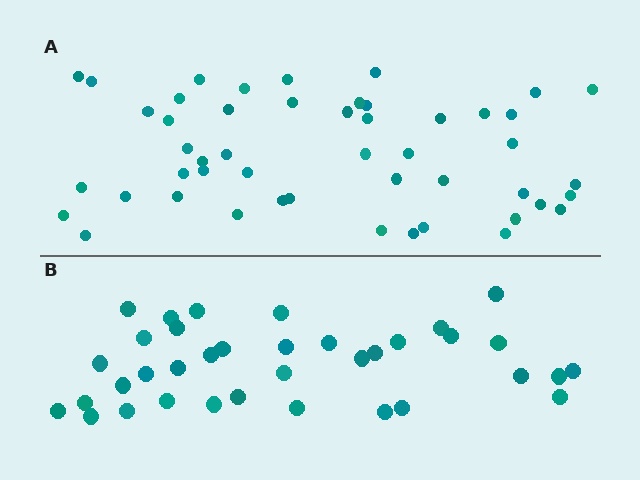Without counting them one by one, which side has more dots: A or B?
Region A (the top region) has more dots.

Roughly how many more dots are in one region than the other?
Region A has approximately 15 more dots than region B.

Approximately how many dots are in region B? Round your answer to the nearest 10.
About 40 dots. (The exact count is 36, which rounds to 40.)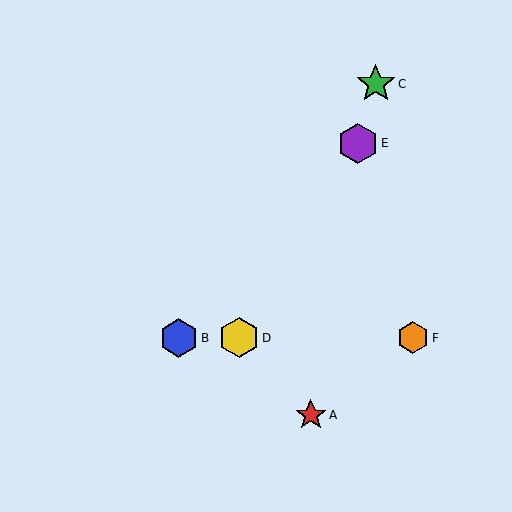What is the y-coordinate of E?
Object E is at y≈143.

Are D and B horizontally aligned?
Yes, both are at y≈338.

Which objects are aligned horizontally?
Objects B, D, F are aligned horizontally.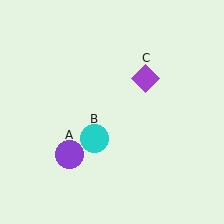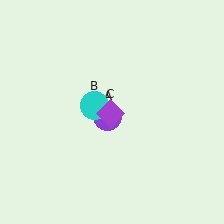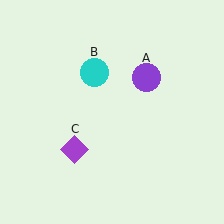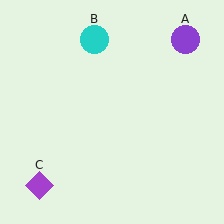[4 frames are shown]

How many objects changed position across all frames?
3 objects changed position: purple circle (object A), cyan circle (object B), purple diamond (object C).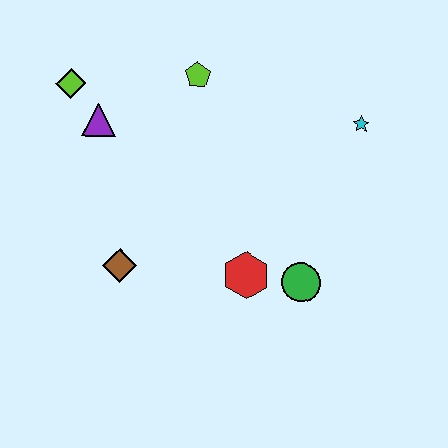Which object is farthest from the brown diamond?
The cyan star is farthest from the brown diamond.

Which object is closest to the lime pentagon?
The purple triangle is closest to the lime pentagon.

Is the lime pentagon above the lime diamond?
Yes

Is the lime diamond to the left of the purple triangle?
Yes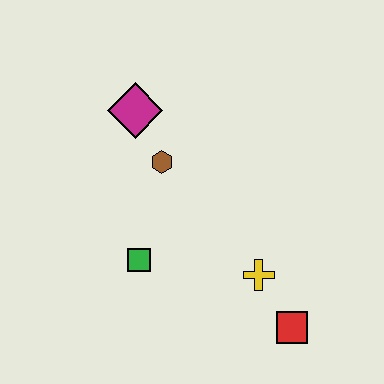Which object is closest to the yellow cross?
The red square is closest to the yellow cross.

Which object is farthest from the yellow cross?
The magenta diamond is farthest from the yellow cross.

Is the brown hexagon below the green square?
No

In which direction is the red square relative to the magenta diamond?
The red square is below the magenta diamond.